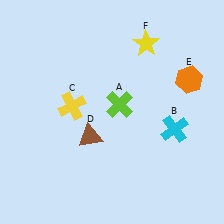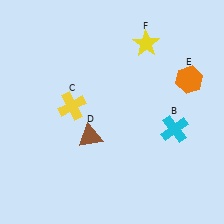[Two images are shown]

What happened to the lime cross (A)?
The lime cross (A) was removed in Image 2. It was in the top-right area of Image 1.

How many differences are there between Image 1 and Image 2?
There is 1 difference between the two images.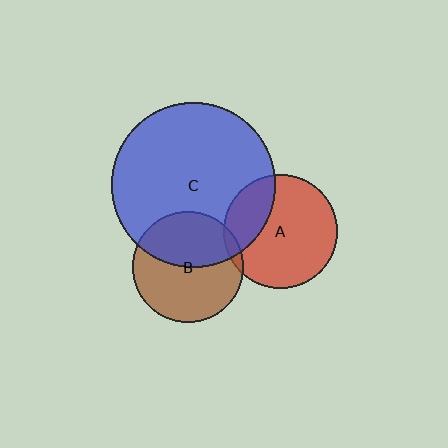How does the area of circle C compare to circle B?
Approximately 2.2 times.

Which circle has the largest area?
Circle C (blue).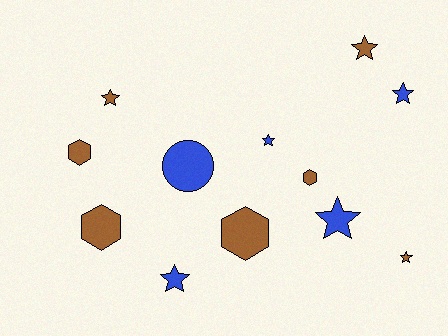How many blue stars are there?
There are 4 blue stars.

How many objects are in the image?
There are 12 objects.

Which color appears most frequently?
Brown, with 7 objects.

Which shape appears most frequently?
Star, with 7 objects.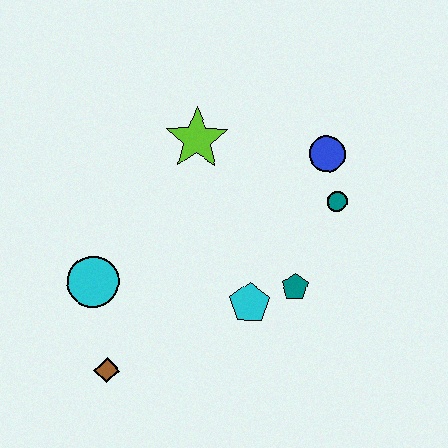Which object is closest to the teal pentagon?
The cyan pentagon is closest to the teal pentagon.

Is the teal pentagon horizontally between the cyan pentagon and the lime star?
No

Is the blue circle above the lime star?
No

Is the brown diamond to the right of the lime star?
No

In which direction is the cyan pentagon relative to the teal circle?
The cyan pentagon is below the teal circle.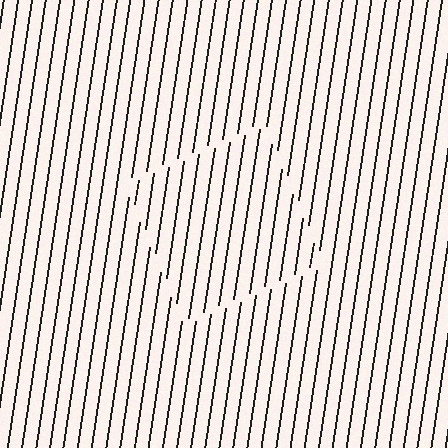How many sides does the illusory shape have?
4 sides — the line-ends trace a square.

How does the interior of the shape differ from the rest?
The interior of the shape contains the same grating, shifted by half a period — the contour is defined by the phase discontinuity where line-ends from the inner and outer gratings abut.